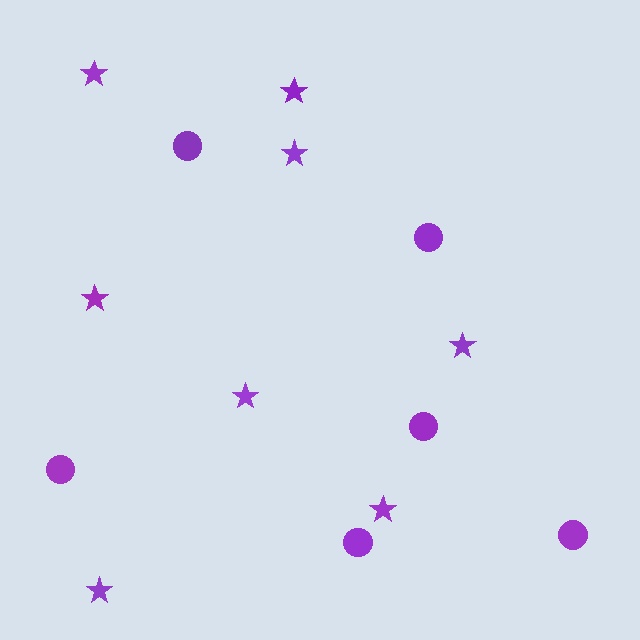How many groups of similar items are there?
There are 2 groups: one group of circles (6) and one group of stars (8).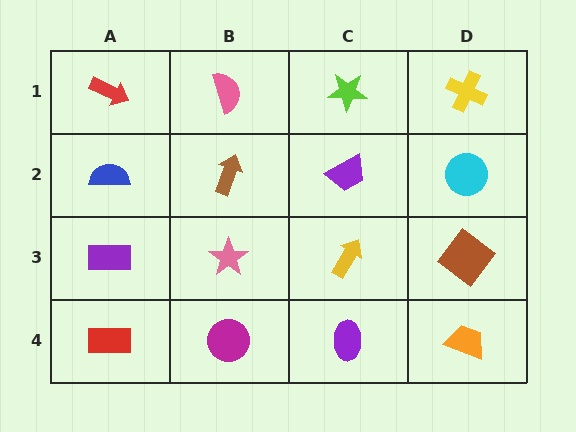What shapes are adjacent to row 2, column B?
A pink semicircle (row 1, column B), a pink star (row 3, column B), a blue semicircle (row 2, column A), a purple trapezoid (row 2, column C).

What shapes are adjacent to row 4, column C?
A yellow arrow (row 3, column C), a magenta circle (row 4, column B), an orange trapezoid (row 4, column D).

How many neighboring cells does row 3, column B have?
4.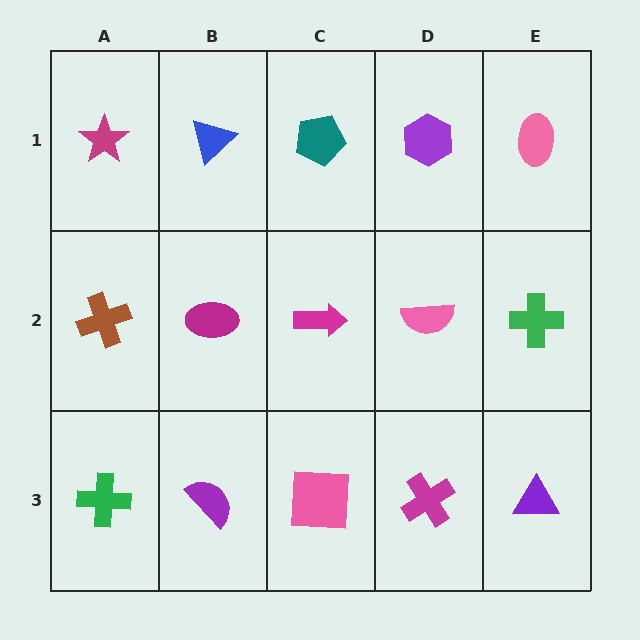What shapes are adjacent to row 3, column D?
A pink semicircle (row 2, column D), a pink square (row 3, column C), a purple triangle (row 3, column E).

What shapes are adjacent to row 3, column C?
A magenta arrow (row 2, column C), a purple semicircle (row 3, column B), a magenta cross (row 3, column D).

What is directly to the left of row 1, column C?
A blue triangle.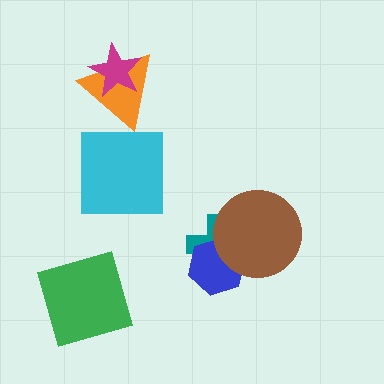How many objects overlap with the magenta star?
1 object overlaps with the magenta star.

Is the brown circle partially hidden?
No, no other shape covers it.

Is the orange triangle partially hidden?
Yes, it is partially covered by another shape.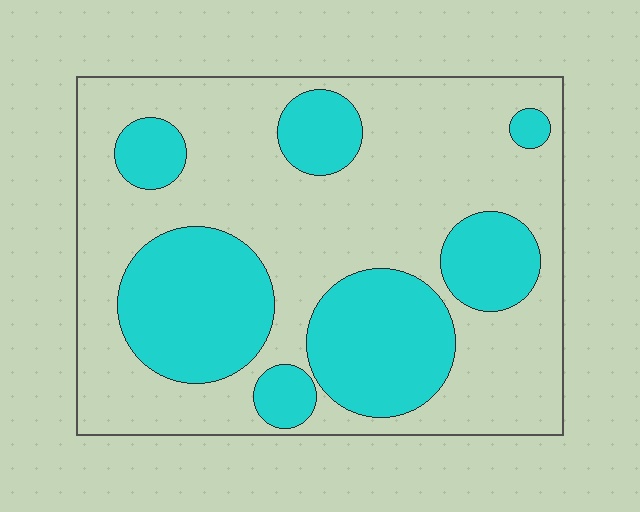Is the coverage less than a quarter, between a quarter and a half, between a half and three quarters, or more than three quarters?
Between a quarter and a half.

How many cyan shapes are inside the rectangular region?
7.